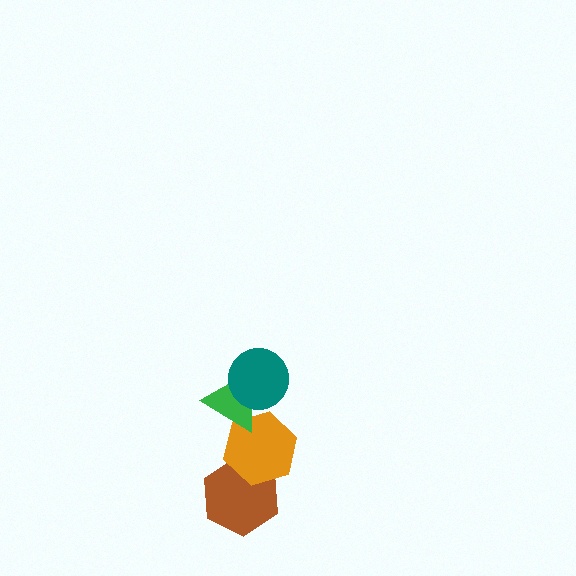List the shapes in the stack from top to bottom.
From top to bottom: the teal circle, the green triangle, the orange hexagon, the brown hexagon.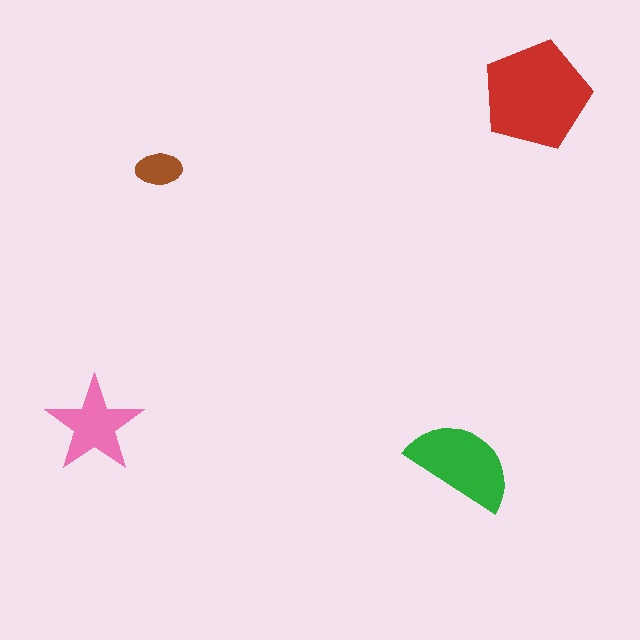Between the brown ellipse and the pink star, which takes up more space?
The pink star.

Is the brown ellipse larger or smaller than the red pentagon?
Smaller.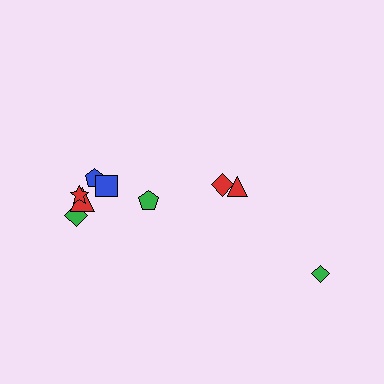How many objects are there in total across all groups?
There are 9 objects.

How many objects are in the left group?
There are 6 objects.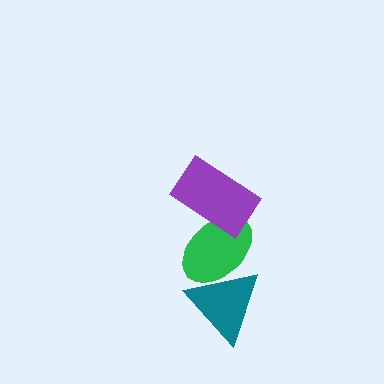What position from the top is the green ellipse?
The green ellipse is 2nd from the top.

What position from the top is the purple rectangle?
The purple rectangle is 1st from the top.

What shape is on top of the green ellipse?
The purple rectangle is on top of the green ellipse.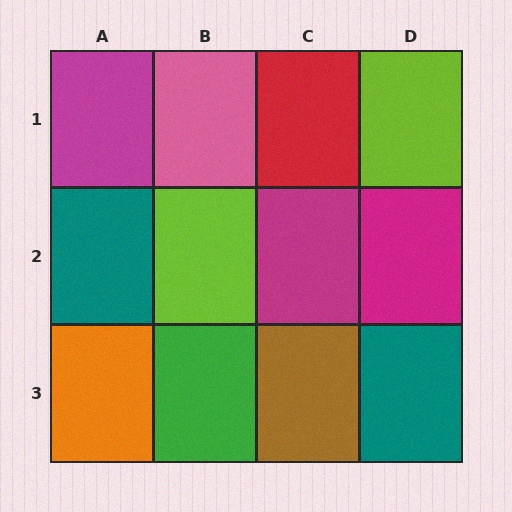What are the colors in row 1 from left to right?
Magenta, pink, red, lime.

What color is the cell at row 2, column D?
Magenta.